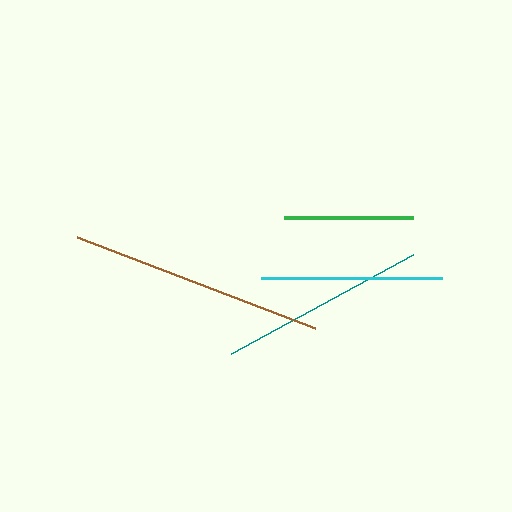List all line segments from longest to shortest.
From longest to shortest: brown, teal, cyan, green.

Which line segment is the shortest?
The green line is the shortest at approximately 129 pixels.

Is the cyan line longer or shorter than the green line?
The cyan line is longer than the green line.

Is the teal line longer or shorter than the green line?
The teal line is longer than the green line.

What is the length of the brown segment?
The brown segment is approximately 255 pixels long.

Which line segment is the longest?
The brown line is the longest at approximately 255 pixels.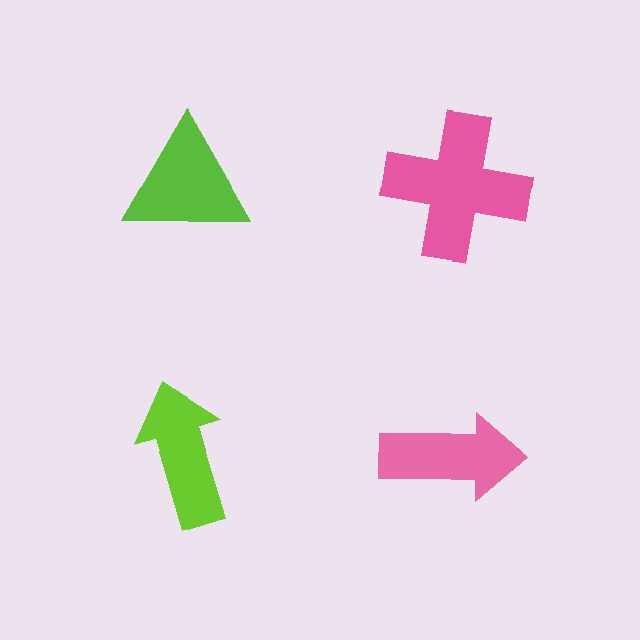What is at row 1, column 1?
A lime triangle.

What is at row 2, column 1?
A lime arrow.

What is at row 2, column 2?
A pink arrow.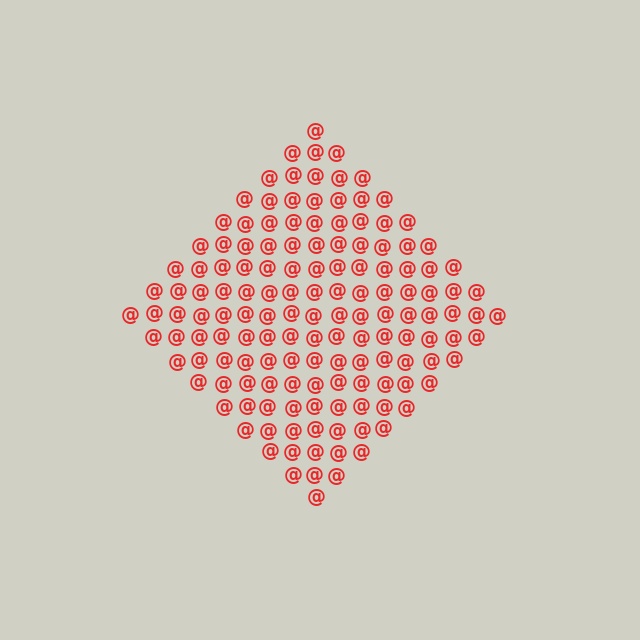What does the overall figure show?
The overall figure shows a diamond.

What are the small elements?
The small elements are at signs.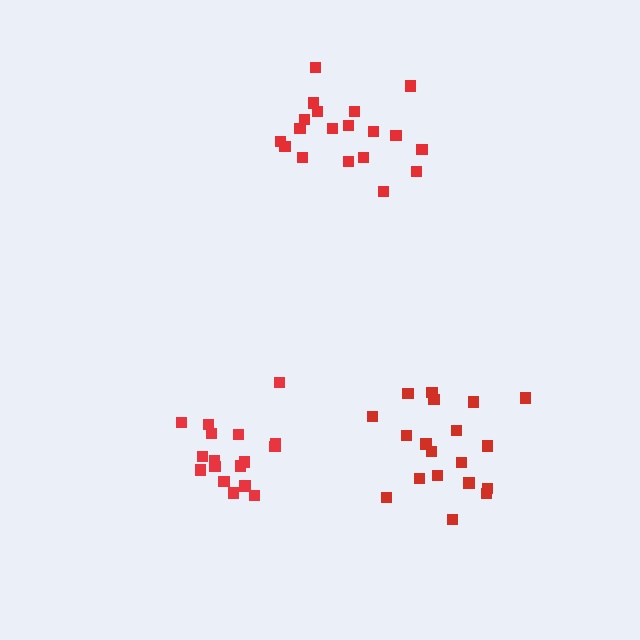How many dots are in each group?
Group 1: 17 dots, Group 2: 19 dots, Group 3: 19 dots (55 total).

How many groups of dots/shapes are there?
There are 3 groups.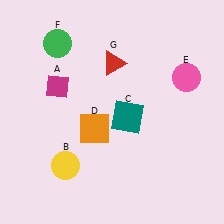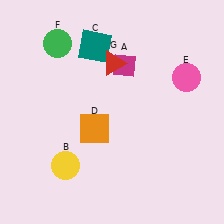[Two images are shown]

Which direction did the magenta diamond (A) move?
The magenta diamond (A) moved right.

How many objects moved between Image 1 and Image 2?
2 objects moved between the two images.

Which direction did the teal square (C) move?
The teal square (C) moved up.